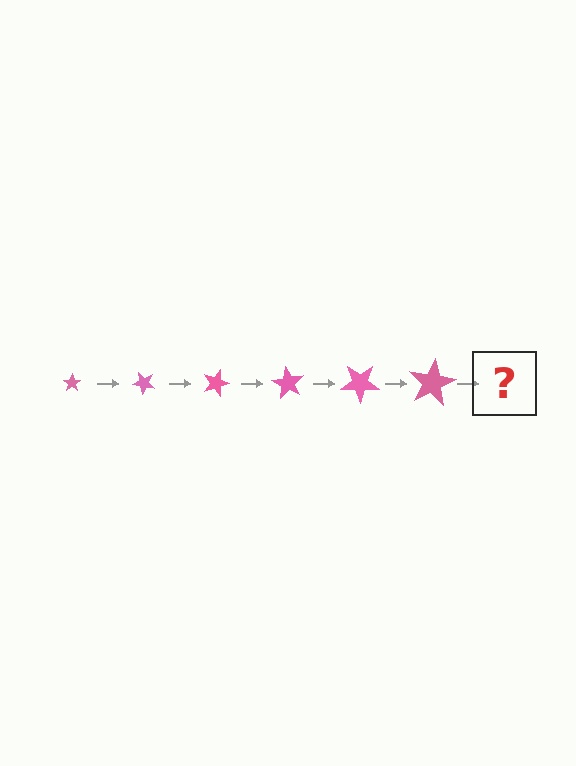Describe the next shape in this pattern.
It should be a star, larger than the previous one and rotated 270 degrees from the start.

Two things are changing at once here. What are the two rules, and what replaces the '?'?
The two rules are that the star grows larger each step and it rotates 45 degrees each step. The '?' should be a star, larger than the previous one and rotated 270 degrees from the start.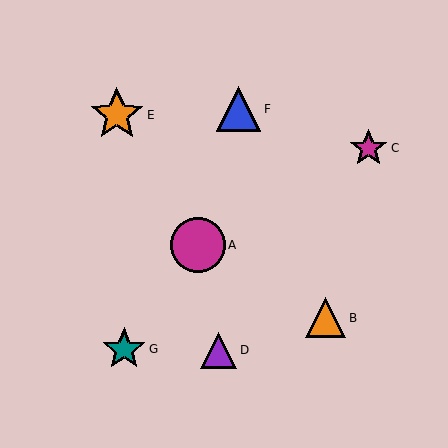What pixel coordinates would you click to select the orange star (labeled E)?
Click at (117, 115) to select the orange star E.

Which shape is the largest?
The magenta circle (labeled A) is the largest.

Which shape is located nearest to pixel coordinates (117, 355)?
The teal star (labeled G) at (124, 349) is nearest to that location.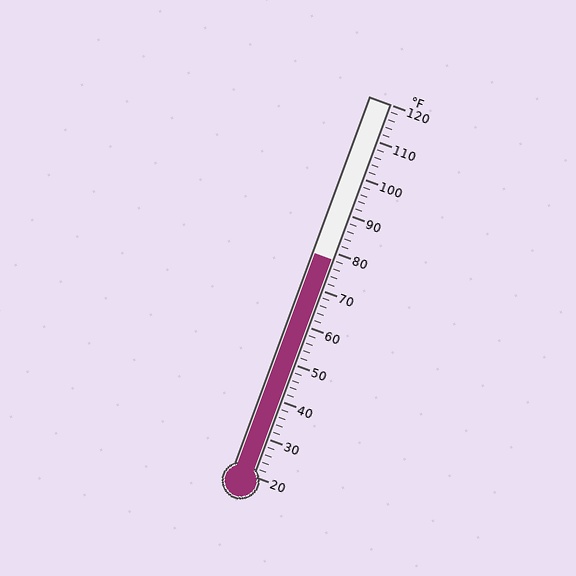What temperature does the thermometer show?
The thermometer shows approximately 78°F.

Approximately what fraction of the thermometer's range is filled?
The thermometer is filled to approximately 60% of its range.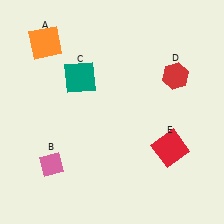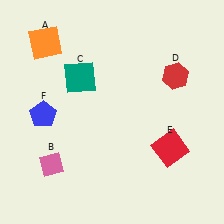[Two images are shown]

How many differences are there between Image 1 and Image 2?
There is 1 difference between the two images.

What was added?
A blue pentagon (F) was added in Image 2.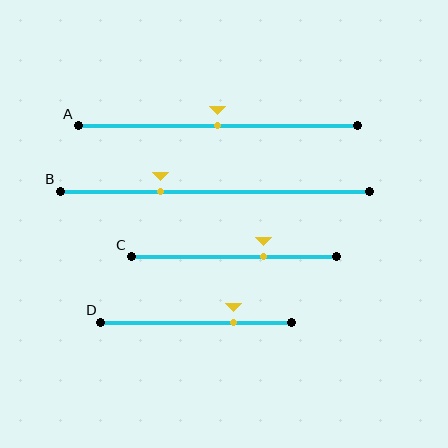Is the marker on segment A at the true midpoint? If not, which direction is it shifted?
Yes, the marker on segment A is at the true midpoint.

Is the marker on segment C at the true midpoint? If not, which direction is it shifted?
No, the marker on segment C is shifted to the right by about 15% of the segment length.